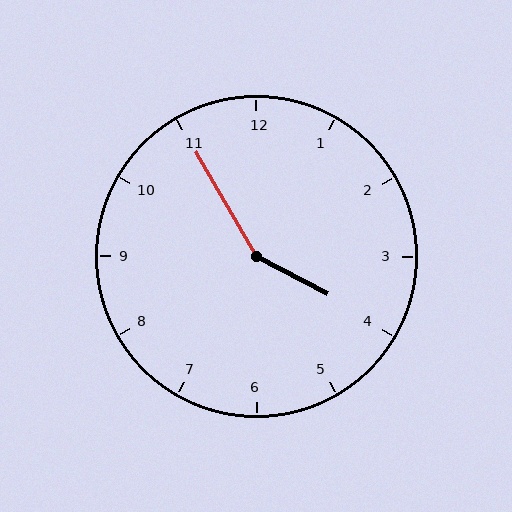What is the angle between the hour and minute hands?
Approximately 148 degrees.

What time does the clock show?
3:55.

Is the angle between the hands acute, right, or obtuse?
It is obtuse.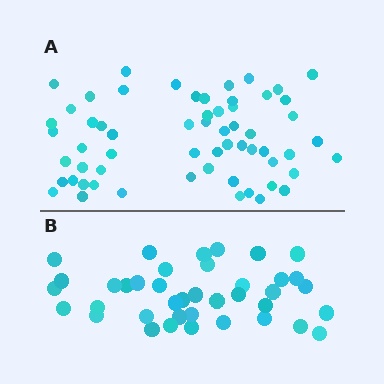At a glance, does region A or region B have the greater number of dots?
Region A (the top region) has more dots.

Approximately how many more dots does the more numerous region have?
Region A has approximately 20 more dots than region B.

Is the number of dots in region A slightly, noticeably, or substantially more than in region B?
Region A has substantially more. The ratio is roughly 1.5 to 1.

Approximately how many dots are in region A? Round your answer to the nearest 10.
About 60 dots.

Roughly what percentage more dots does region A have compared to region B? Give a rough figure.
About 55% more.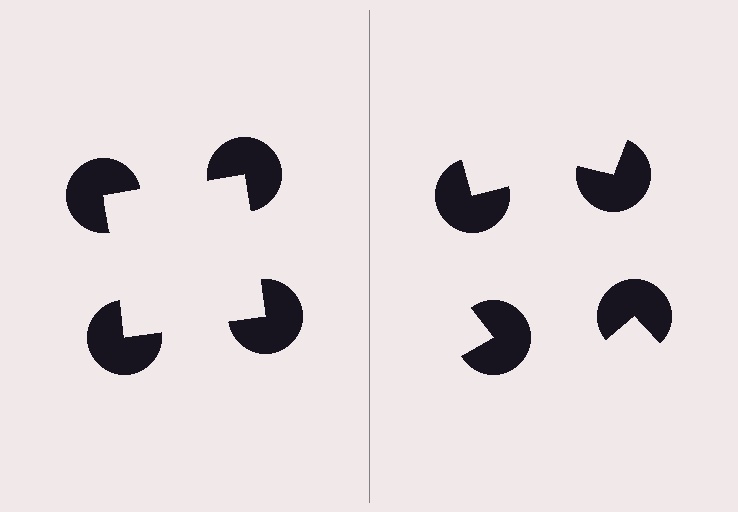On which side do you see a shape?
An illusory square appears on the left side. On the right side the wedge cuts are rotated, so no coherent shape forms.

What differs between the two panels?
The pac-man discs are positioned identically on both sides; only the wedge orientations differ. On the left they align to a square; on the right they are misaligned.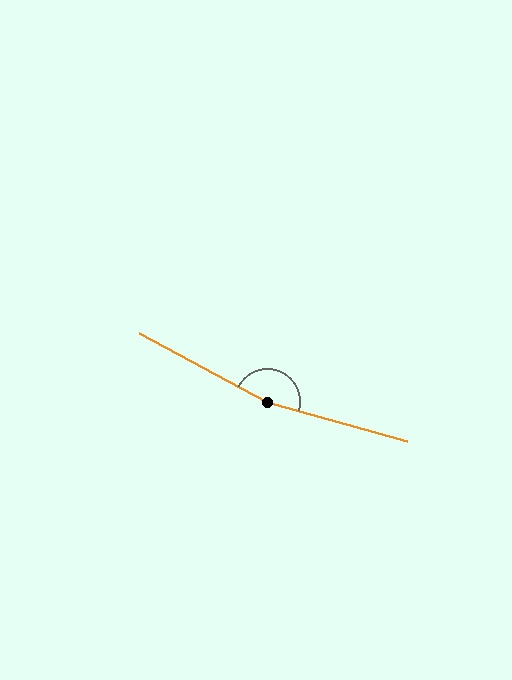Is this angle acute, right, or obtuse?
It is obtuse.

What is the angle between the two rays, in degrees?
Approximately 167 degrees.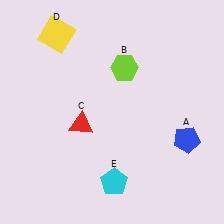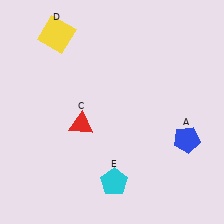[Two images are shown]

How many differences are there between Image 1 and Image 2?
There is 1 difference between the two images.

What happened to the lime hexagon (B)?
The lime hexagon (B) was removed in Image 2. It was in the top-right area of Image 1.